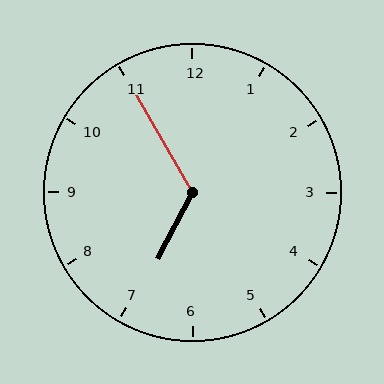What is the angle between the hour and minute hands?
Approximately 122 degrees.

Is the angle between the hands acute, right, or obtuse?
It is obtuse.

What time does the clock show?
6:55.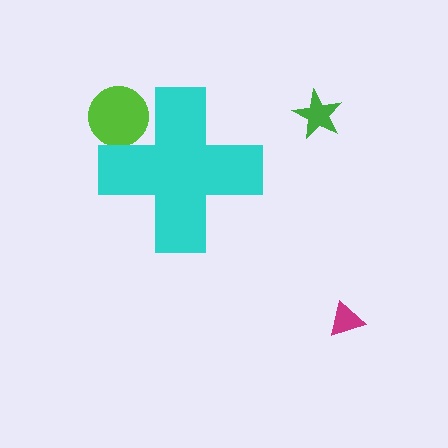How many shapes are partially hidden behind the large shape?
1 shape is partially hidden.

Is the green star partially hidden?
No, the green star is fully visible.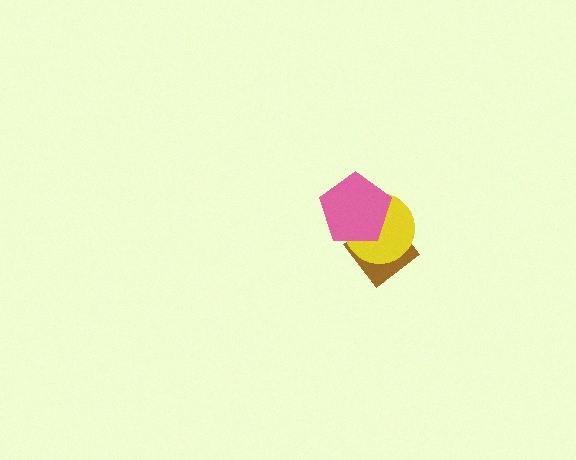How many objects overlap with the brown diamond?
2 objects overlap with the brown diamond.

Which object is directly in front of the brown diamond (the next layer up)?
The yellow circle is directly in front of the brown diamond.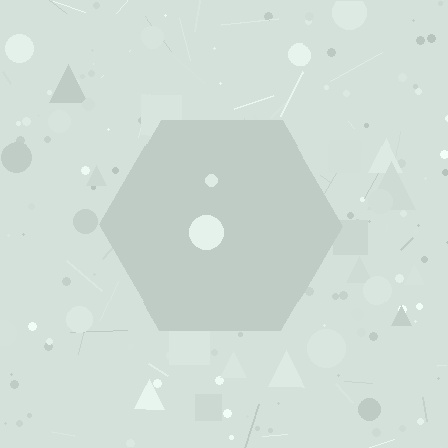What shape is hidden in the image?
A hexagon is hidden in the image.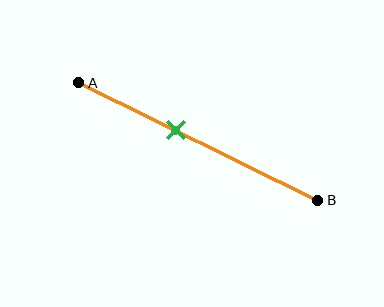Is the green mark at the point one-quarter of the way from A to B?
No, the mark is at about 40% from A, not at the 25% one-quarter point.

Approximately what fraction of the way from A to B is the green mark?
The green mark is approximately 40% of the way from A to B.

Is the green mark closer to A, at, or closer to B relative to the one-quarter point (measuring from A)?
The green mark is closer to point B than the one-quarter point of segment AB.